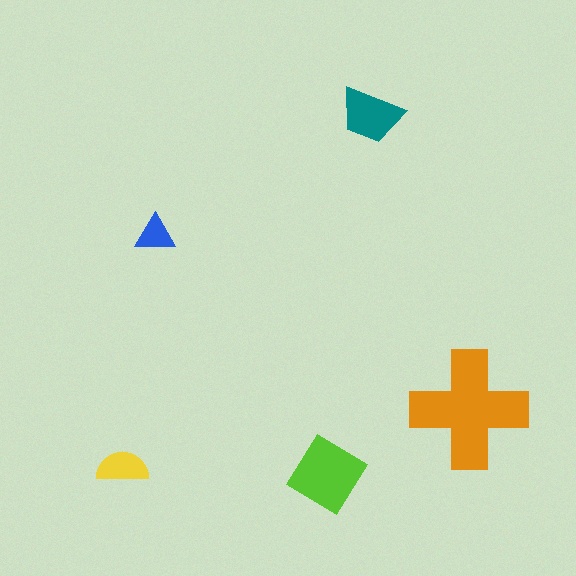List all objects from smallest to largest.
The blue triangle, the yellow semicircle, the teal trapezoid, the lime diamond, the orange cross.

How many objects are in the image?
There are 5 objects in the image.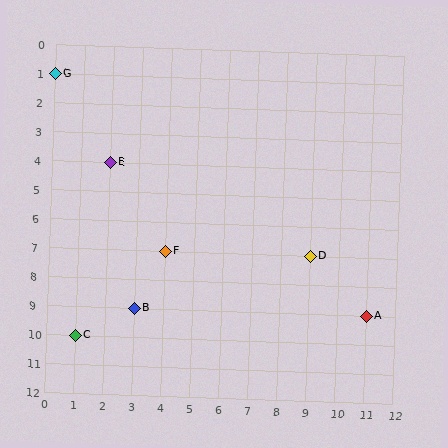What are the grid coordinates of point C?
Point C is at grid coordinates (1, 10).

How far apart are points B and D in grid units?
Points B and D are 6 columns and 2 rows apart (about 6.3 grid units diagonally).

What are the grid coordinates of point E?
Point E is at grid coordinates (2, 4).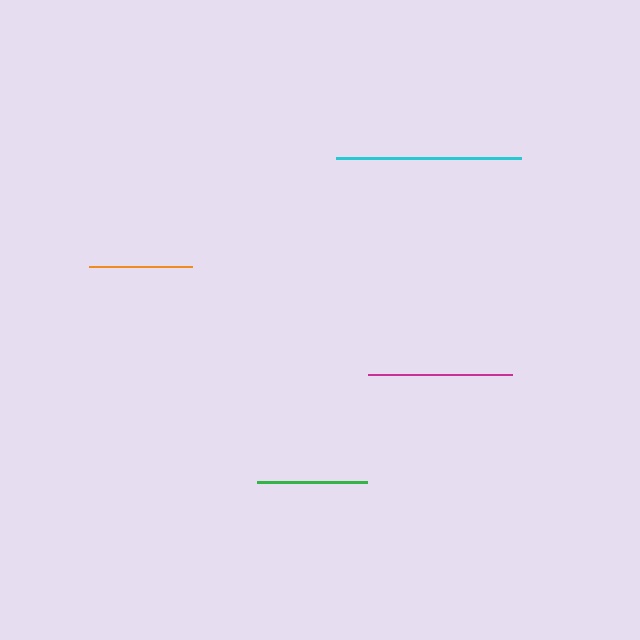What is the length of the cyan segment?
The cyan segment is approximately 185 pixels long.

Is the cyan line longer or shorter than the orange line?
The cyan line is longer than the orange line.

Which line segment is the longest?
The cyan line is the longest at approximately 185 pixels.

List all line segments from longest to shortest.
From longest to shortest: cyan, magenta, green, orange.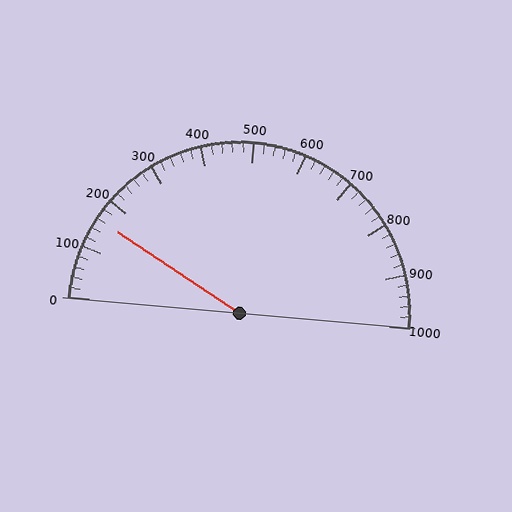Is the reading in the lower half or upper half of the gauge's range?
The reading is in the lower half of the range (0 to 1000).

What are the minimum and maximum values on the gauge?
The gauge ranges from 0 to 1000.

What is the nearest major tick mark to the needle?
The nearest major tick mark is 200.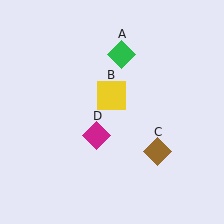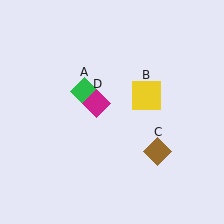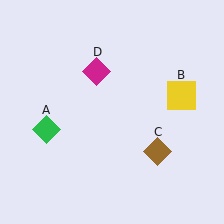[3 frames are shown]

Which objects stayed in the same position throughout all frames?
Brown diamond (object C) remained stationary.